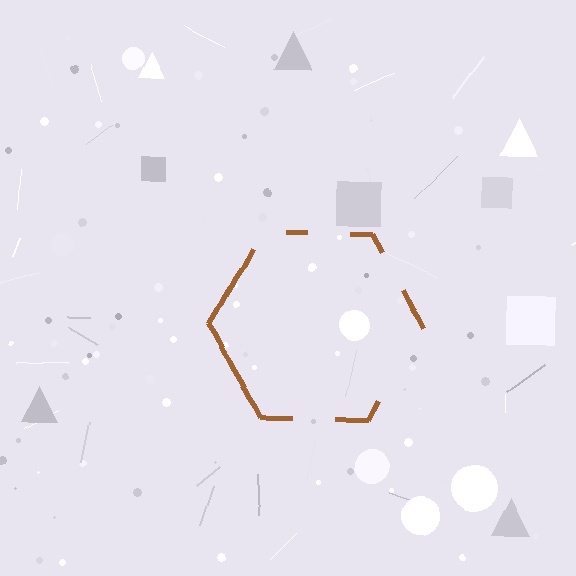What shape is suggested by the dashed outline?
The dashed outline suggests a hexagon.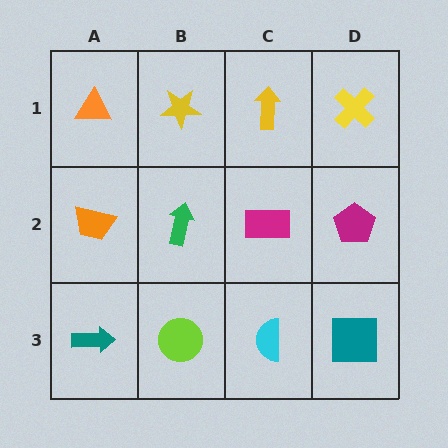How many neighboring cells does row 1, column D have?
2.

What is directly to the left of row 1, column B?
An orange triangle.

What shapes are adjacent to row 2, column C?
A yellow arrow (row 1, column C), a cyan semicircle (row 3, column C), a green arrow (row 2, column B), a magenta pentagon (row 2, column D).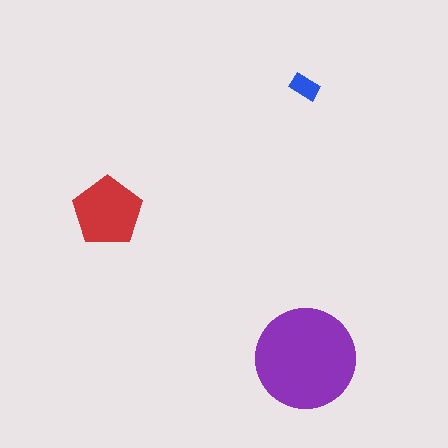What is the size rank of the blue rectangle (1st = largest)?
3rd.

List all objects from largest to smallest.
The purple circle, the red pentagon, the blue rectangle.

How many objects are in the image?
There are 3 objects in the image.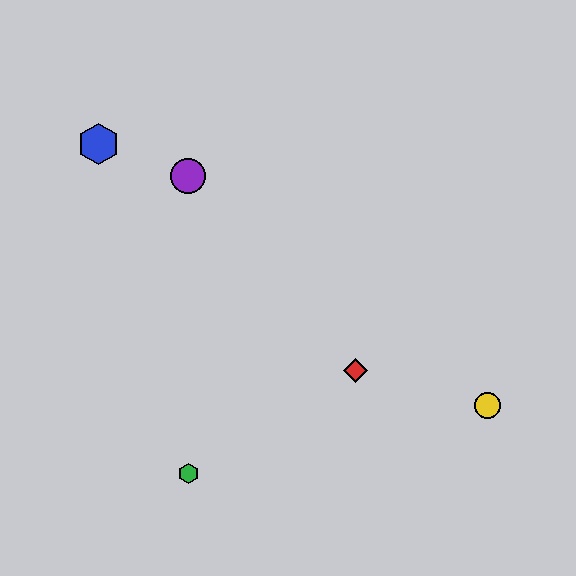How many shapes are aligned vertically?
2 shapes (the green hexagon, the purple circle) are aligned vertically.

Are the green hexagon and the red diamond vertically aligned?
No, the green hexagon is at x≈188 and the red diamond is at x≈356.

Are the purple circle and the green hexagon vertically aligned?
Yes, both are at x≈188.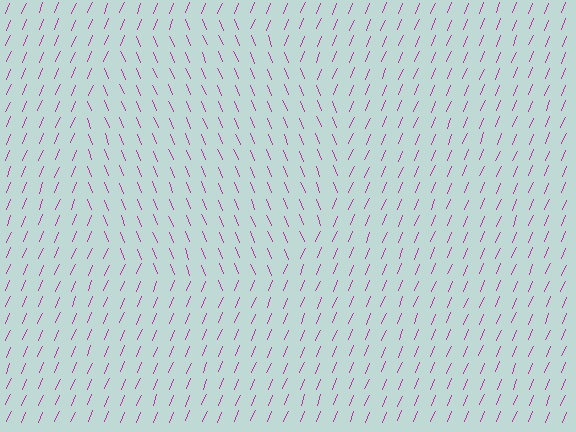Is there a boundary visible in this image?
Yes, there is a texture boundary formed by a change in line orientation.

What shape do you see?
I see a circle.